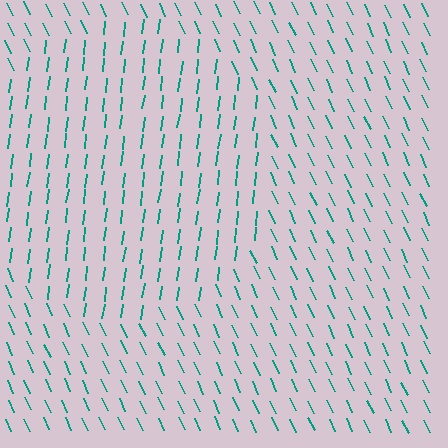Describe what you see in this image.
The image is filled with small teal line segments. A circle region in the image has lines oriented differently from the surrounding lines, creating a visible texture boundary.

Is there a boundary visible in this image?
Yes, there is a texture boundary formed by a change in line orientation.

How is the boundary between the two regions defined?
The boundary is defined purely by a change in line orientation (approximately 32 degrees difference). All lines are the same color and thickness.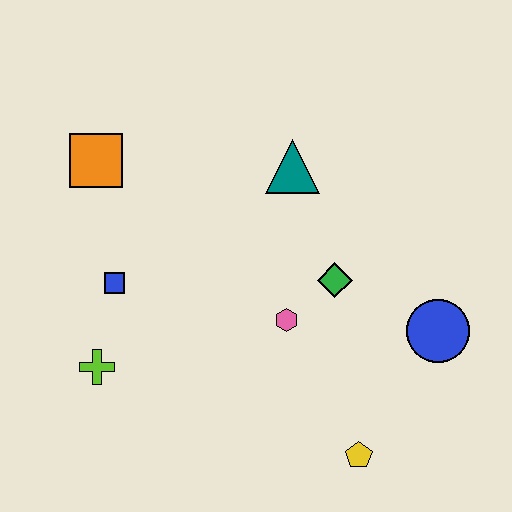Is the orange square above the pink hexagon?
Yes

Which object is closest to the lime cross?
The blue square is closest to the lime cross.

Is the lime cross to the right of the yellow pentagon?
No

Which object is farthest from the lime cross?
The blue circle is farthest from the lime cross.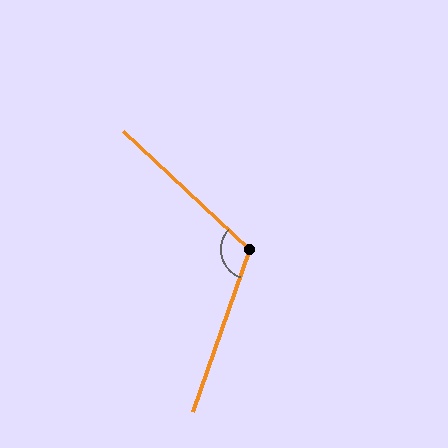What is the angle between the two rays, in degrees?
Approximately 114 degrees.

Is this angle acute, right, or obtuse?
It is obtuse.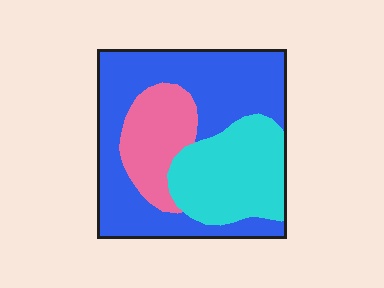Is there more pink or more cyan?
Cyan.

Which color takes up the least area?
Pink, at roughly 20%.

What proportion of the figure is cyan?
Cyan takes up about one quarter (1/4) of the figure.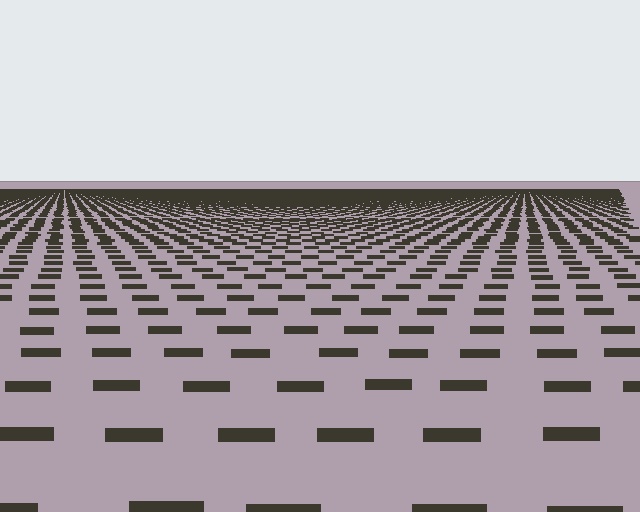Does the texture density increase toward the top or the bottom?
Density increases toward the top.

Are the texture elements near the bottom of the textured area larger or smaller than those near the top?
Larger. Near the bottom, elements are closer to the viewer and appear at a bigger on-screen size.